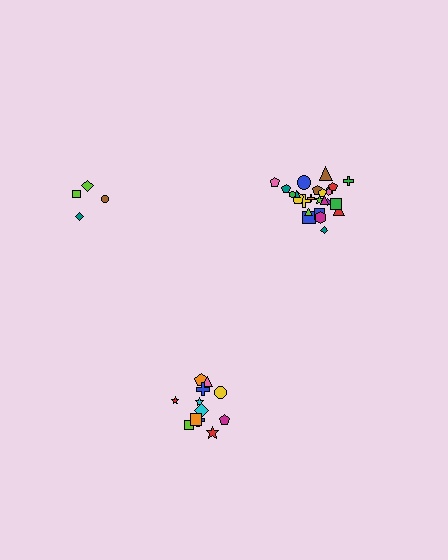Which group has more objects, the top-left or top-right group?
The top-right group.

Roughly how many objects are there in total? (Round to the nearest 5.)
Roughly 40 objects in total.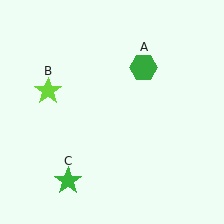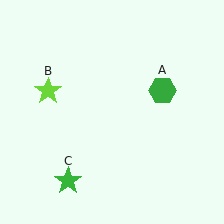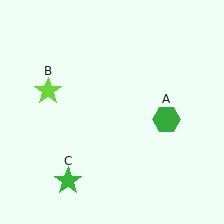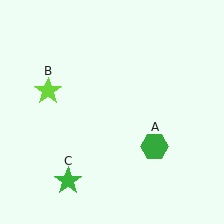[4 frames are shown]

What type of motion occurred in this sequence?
The green hexagon (object A) rotated clockwise around the center of the scene.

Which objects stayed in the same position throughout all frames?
Lime star (object B) and green star (object C) remained stationary.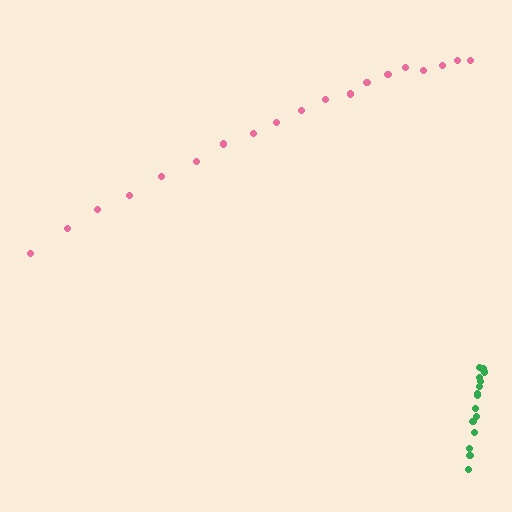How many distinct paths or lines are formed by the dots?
There are 2 distinct paths.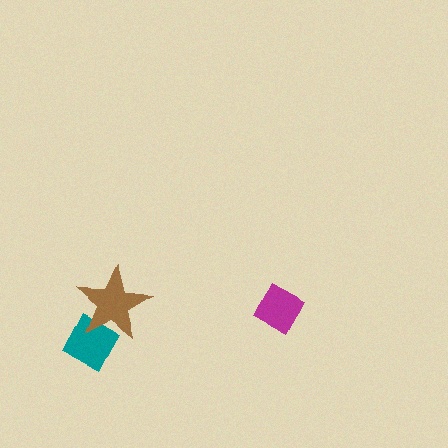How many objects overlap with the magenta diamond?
0 objects overlap with the magenta diamond.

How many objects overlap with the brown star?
1 object overlaps with the brown star.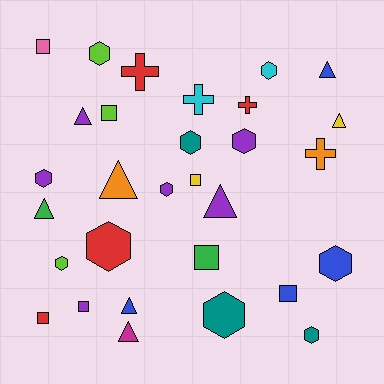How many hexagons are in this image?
There are 11 hexagons.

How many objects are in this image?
There are 30 objects.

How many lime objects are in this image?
There are 3 lime objects.